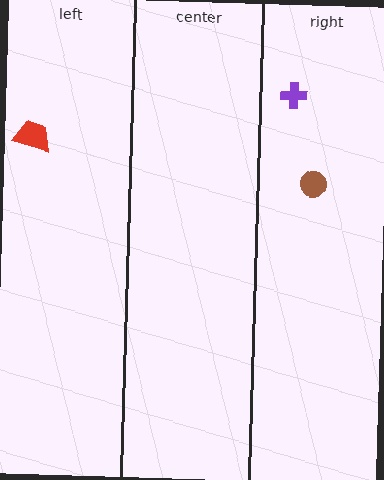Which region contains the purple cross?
The right region.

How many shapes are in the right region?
2.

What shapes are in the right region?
The purple cross, the brown circle.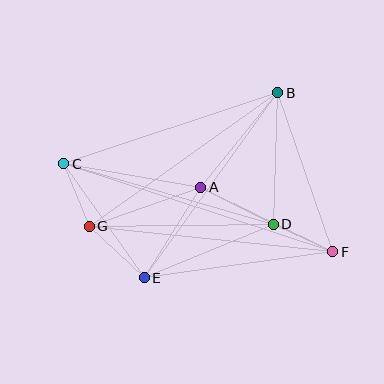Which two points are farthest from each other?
Points C and F are farthest from each other.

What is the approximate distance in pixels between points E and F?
The distance between E and F is approximately 190 pixels.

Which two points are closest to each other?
Points D and F are closest to each other.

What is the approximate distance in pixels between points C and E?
The distance between C and E is approximately 140 pixels.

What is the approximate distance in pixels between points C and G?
The distance between C and G is approximately 68 pixels.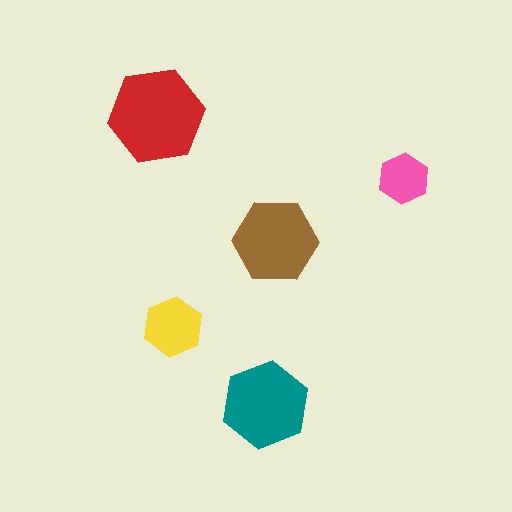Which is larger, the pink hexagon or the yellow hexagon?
The yellow one.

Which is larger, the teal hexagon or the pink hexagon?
The teal one.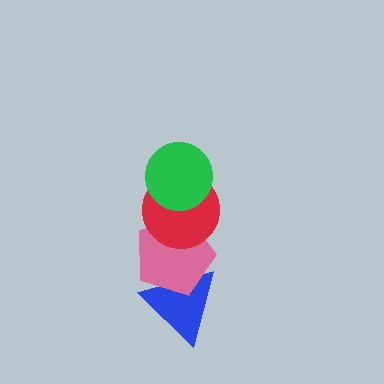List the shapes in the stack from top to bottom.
From top to bottom: the green circle, the red circle, the pink pentagon, the blue triangle.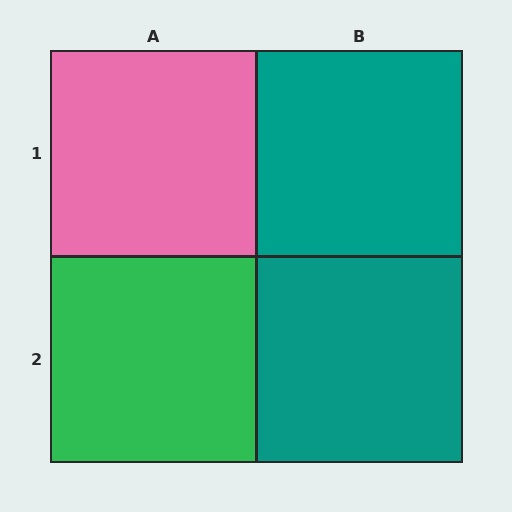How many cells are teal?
2 cells are teal.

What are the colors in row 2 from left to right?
Green, teal.